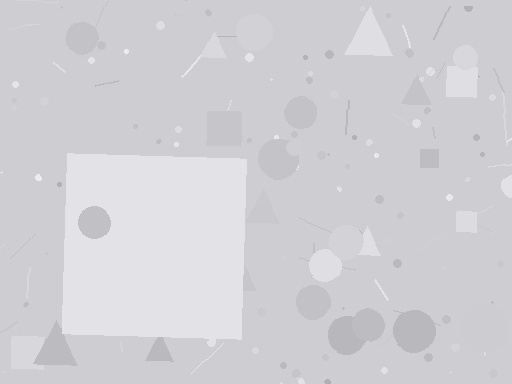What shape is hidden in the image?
A square is hidden in the image.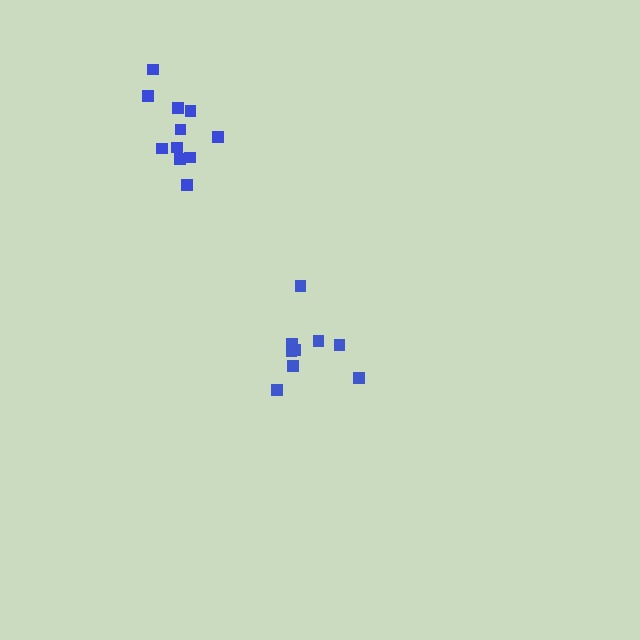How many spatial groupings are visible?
There are 2 spatial groupings.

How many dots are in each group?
Group 1: 9 dots, Group 2: 11 dots (20 total).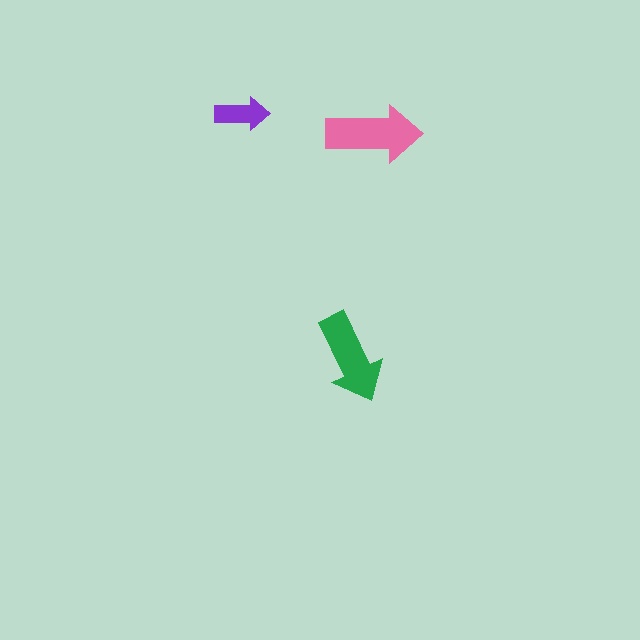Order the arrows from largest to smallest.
the pink one, the green one, the purple one.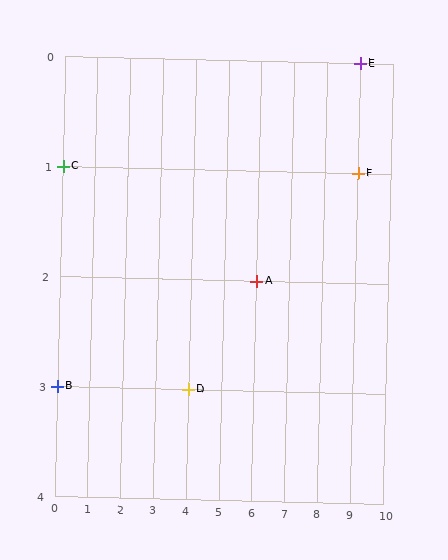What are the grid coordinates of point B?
Point B is at grid coordinates (0, 3).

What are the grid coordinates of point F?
Point F is at grid coordinates (9, 1).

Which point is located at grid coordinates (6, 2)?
Point A is at (6, 2).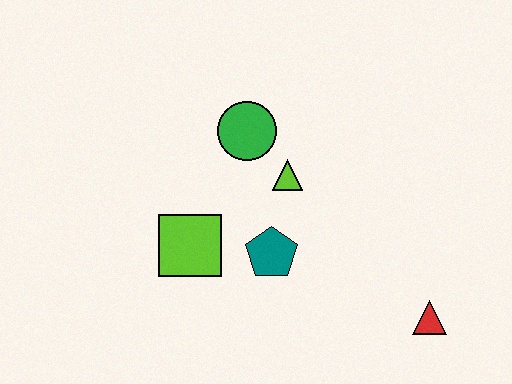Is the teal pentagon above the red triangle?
Yes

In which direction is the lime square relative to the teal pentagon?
The lime square is to the left of the teal pentagon.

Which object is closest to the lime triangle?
The green circle is closest to the lime triangle.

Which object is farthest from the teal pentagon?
The red triangle is farthest from the teal pentagon.